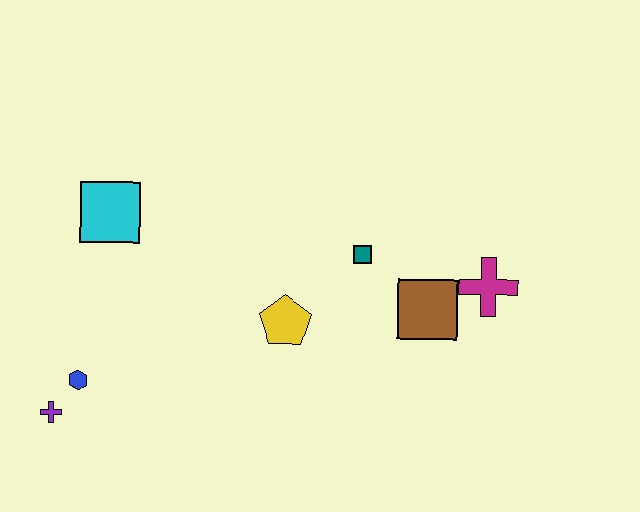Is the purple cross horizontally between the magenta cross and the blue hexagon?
No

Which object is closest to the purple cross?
The blue hexagon is closest to the purple cross.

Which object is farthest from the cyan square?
The magenta cross is farthest from the cyan square.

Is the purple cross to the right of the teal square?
No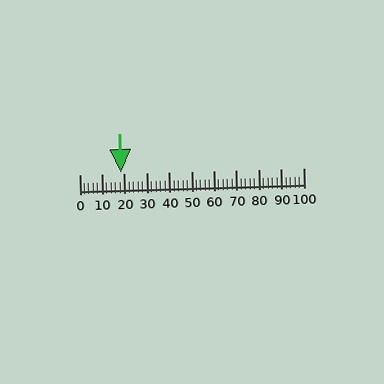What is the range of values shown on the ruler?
The ruler shows values from 0 to 100.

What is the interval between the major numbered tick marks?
The major tick marks are spaced 10 units apart.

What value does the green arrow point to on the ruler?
The green arrow points to approximately 18.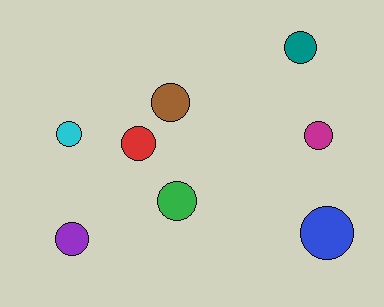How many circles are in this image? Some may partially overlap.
There are 8 circles.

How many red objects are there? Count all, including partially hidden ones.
There is 1 red object.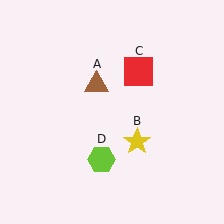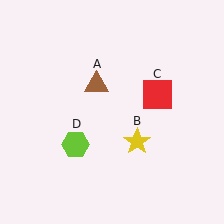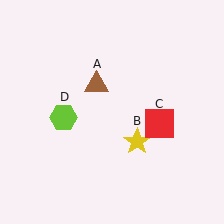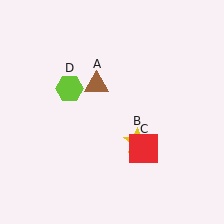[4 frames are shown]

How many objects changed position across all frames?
2 objects changed position: red square (object C), lime hexagon (object D).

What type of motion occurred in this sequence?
The red square (object C), lime hexagon (object D) rotated clockwise around the center of the scene.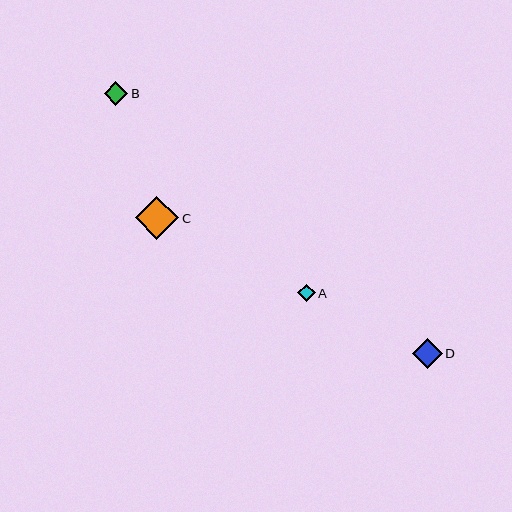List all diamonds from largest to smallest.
From largest to smallest: C, D, B, A.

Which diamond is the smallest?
Diamond A is the smallest with a size of approximately 17 pixels.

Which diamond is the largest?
Diamond C is the largest with a size of approximately 43 pixels.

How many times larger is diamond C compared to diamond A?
Diamond C is approximately 2.5 times the size of diamond A.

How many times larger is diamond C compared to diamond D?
Diamond C is approximately 1.4 times the size of diamond D.